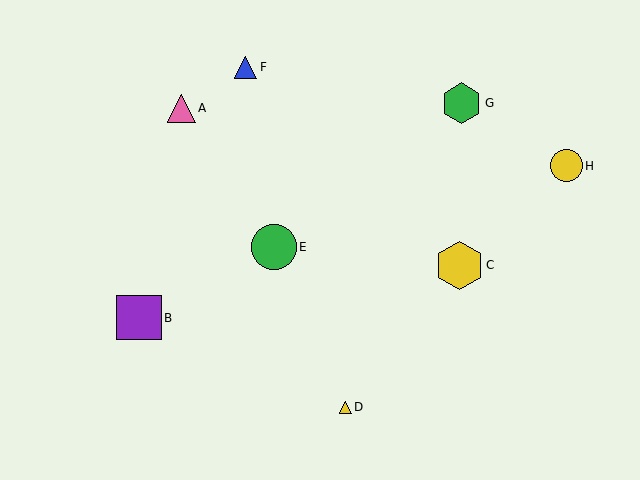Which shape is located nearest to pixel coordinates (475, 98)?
The green hexagon (labeled G) at (462, 103) is nearest to that location.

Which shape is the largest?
The yellow hexagon (labeled C) is the largest.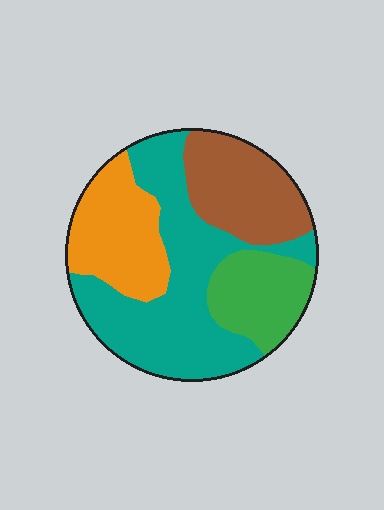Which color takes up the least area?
Green, at roughly 15%.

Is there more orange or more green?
Orange.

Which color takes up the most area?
Teal, at roughly 40%.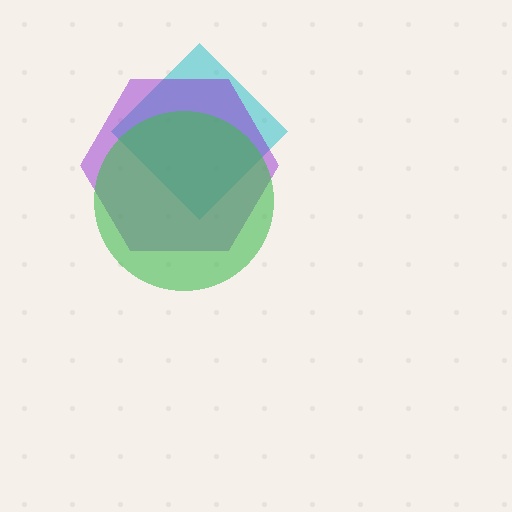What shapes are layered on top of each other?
The layered shapes are: a cyan diamond, a purple hexagon, a green circle.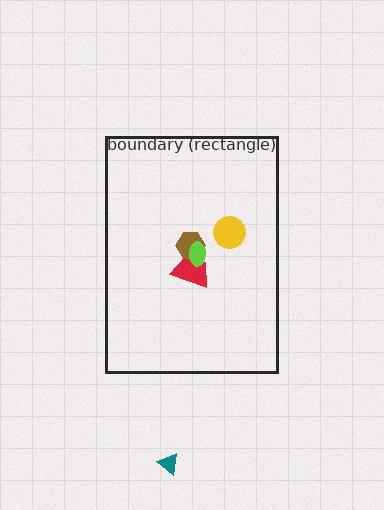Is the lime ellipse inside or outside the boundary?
Inside.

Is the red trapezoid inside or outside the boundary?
Inside.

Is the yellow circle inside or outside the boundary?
Inside.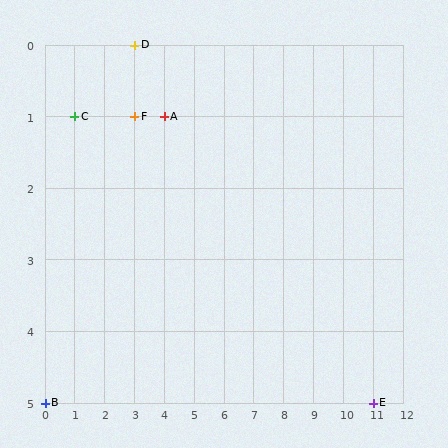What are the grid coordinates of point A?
Point A is at grid coordinates (4, 1).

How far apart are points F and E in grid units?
Points F and E are 8 columns and 4 rows apart (about 8.9 grid units diagonally).